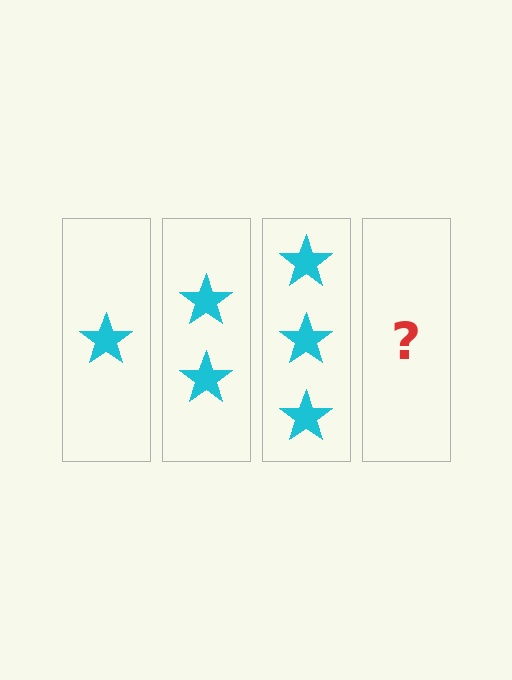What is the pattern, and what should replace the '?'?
The pattern is that each step adds one more star. The '?' should be 4 stars.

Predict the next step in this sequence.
The next step is 4 stars.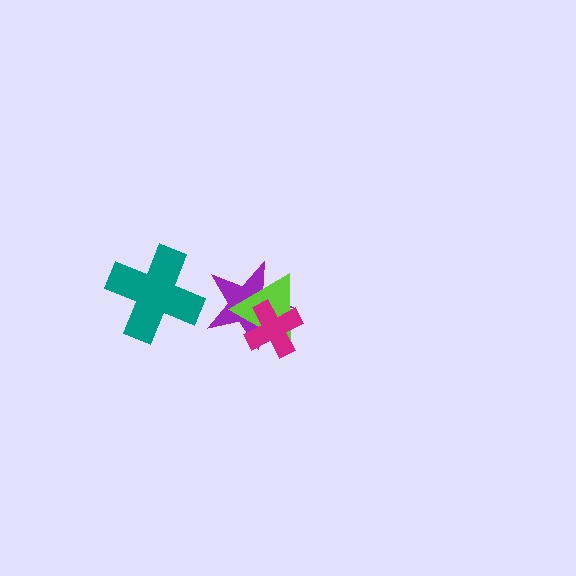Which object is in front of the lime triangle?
The magenta cross is in front of the lime triangle.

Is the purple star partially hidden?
Yes, it is partially covered by another shape.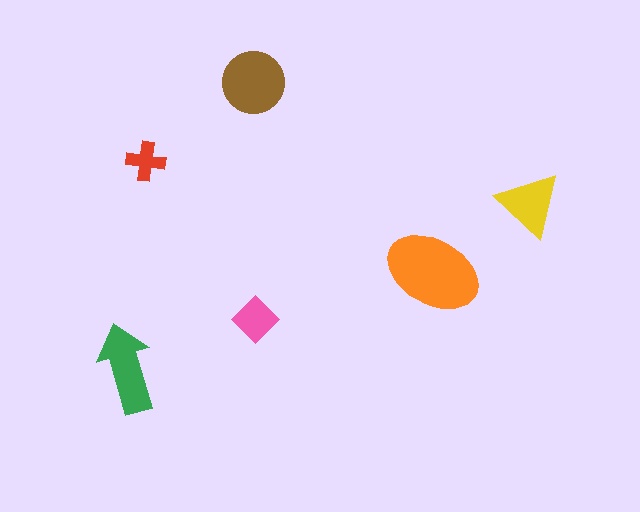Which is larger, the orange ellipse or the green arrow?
The orange ellipse.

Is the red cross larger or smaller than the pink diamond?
Smaller.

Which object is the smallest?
The red cross.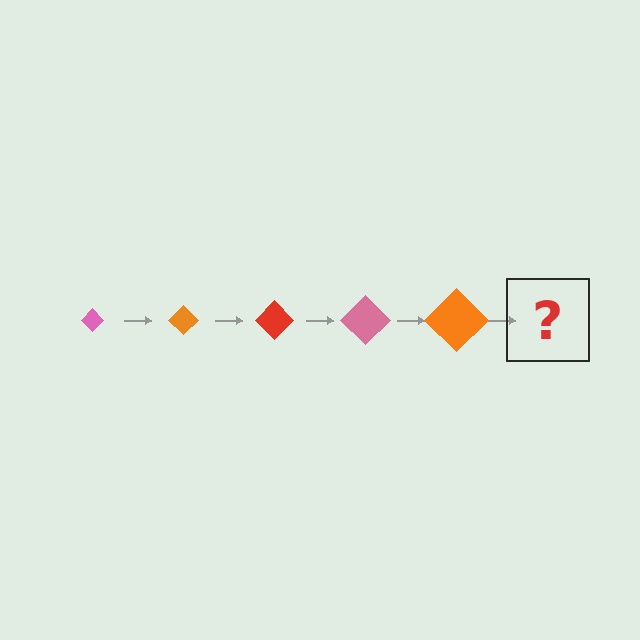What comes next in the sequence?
The next element should be a red diamond, larger than the previous one.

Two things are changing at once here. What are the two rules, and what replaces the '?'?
The two rules are that the diamond grows larger each step and the color cycles through pink, orange, and red. The '?' should be a red diamond, larger than the previous one.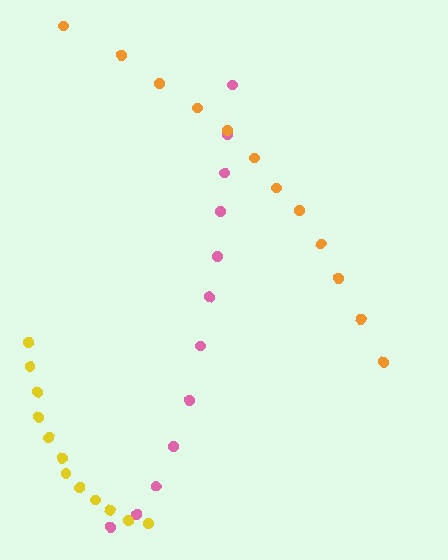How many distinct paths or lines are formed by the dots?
There are 3 distinct paths.